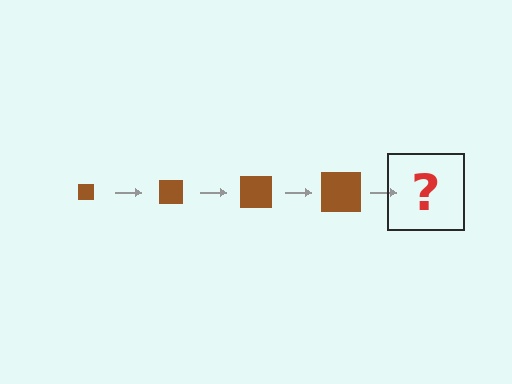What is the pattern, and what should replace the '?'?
The pattern is that the square gets progressively larger each step. The '?' should be a brown square, larger than the previous one.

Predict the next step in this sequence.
The next step is a brown square, larger than the previous one.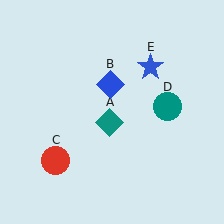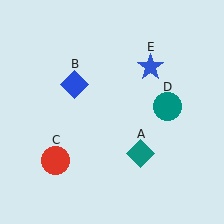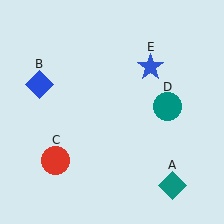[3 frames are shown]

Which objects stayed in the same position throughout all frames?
Red circle (object C) and teal circle (object D) and blue star (object E) remained stationary.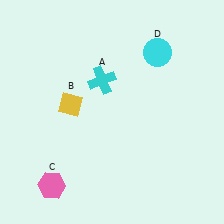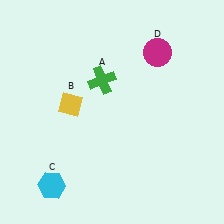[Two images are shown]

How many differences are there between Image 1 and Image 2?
There are 3 differences between the two images.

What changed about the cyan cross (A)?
In Image 1, A is cyan. In Image 2, it changed to green.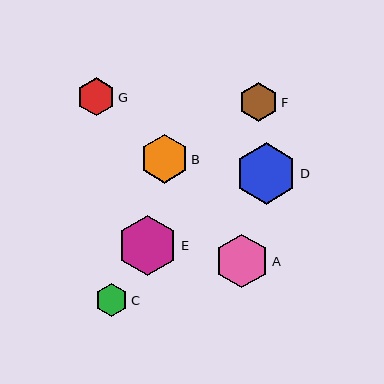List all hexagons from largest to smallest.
From largest to smallest: D, E, A, B, F, G, C.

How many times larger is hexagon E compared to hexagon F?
Hexagon E is approximately 1.5 times the size of hexagon F.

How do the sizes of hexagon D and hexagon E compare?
Hexagon D and hexagon E are approximately the same size.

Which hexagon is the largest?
Hexagon D is the largest with a size of approximately 62 pixels.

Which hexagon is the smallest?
Hexagon C is the smallest with a size of approximately 32 pixels.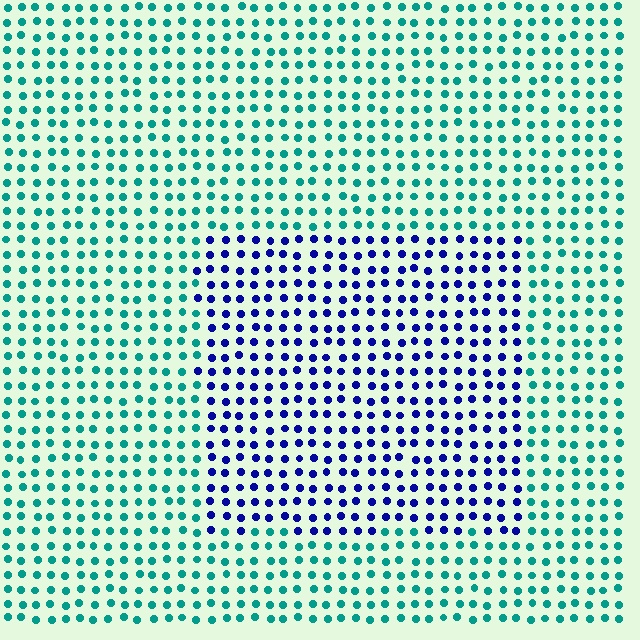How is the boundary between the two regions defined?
The boundary is defined purely by a slight shift in hue (about 65 degrees). Spacing, size, and orientation are identical on both sides.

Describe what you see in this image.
The image is filled with small teal elements in a uniform arrangement. A rectangle-shaped region is visible where the elements are tinted to a slightly different hue, forming a subtle color boundary.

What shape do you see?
I see a rectangle.